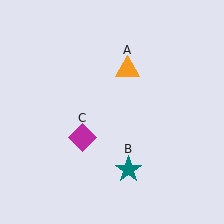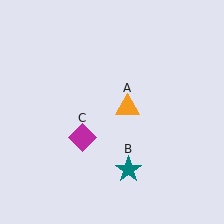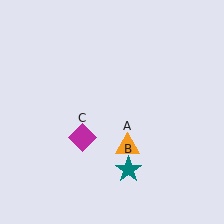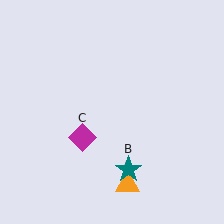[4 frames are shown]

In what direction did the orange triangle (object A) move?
The orange triangle (object A) moved down.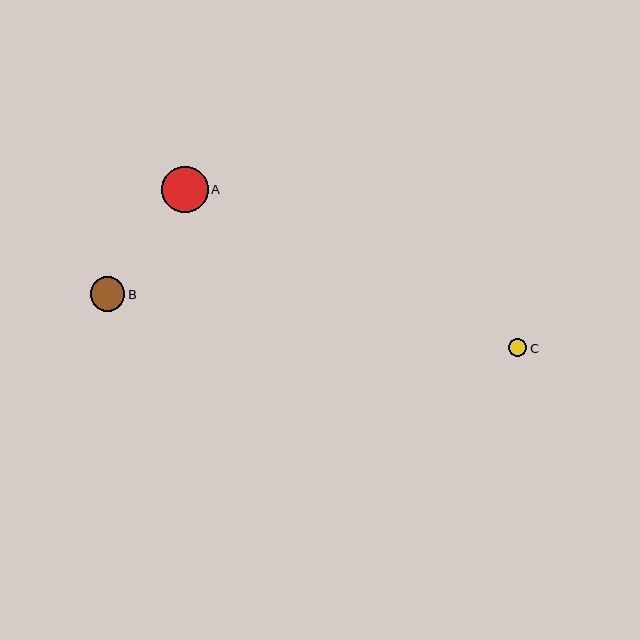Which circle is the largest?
Circle A is the largest with a size of approximately 46 pixels.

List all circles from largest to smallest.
From largest to smallest: A, B, C.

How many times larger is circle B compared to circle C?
Circle B is approximately 1.9 times the size of circle C.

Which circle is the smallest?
Circle C is the smallest with a size of approximately 18 pixels.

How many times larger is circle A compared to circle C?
Circle A is approximately 2.6 times the size of circle C.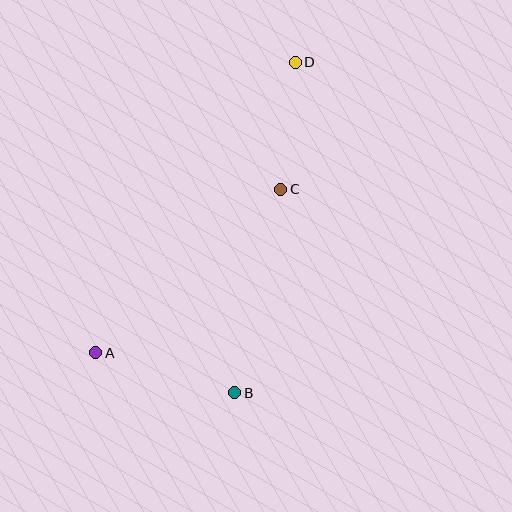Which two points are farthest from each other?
Points A and D are farthest from each other.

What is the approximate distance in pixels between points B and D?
The distance between B and D is approximately 336 pixels.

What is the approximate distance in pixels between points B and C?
The distance between B and C is approximately 209 pixels.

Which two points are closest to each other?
Points C and D are closest to each other.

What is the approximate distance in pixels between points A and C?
The distance between A and C is approximately 247 pixels.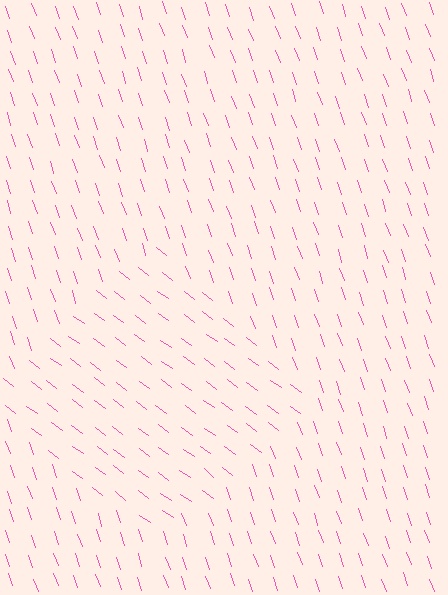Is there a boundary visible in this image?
Yes, there is a texture boundary formed by a change in line orientation.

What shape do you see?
I see a diamond.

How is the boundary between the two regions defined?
The boundary is defined purely by a change in line orientation (approximately 34 degrees difference). All lines are the same color and thickness.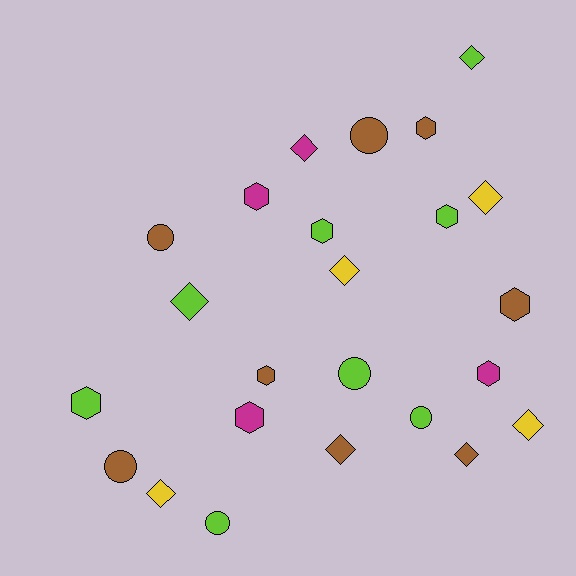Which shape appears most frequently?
Hexagon, with 9 objects.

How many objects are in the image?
There are 24 objects.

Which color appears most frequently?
Brown, with 8 objects.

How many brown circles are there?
There are 3 brown circles.